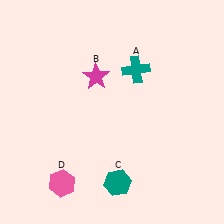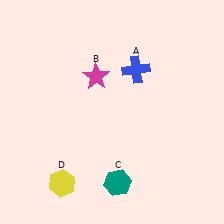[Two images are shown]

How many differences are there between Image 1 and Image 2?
There are 2 differences between the two images.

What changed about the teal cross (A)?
In Image 1, A is teal. In Image 2, it changed to blue.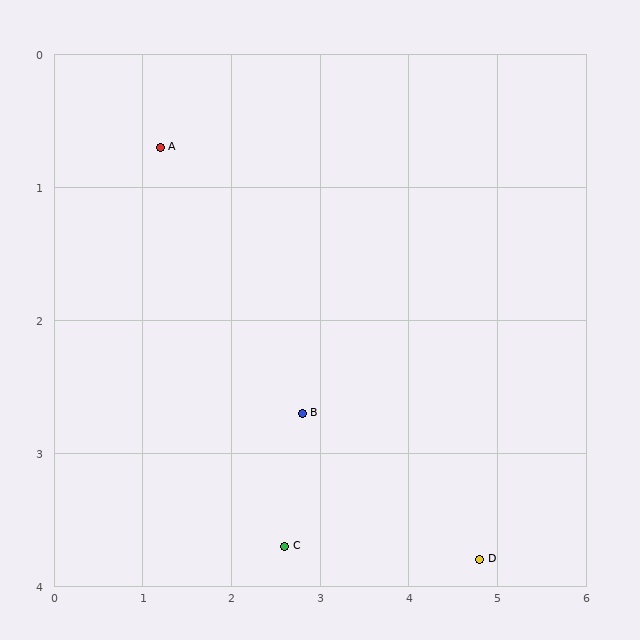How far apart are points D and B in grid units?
Points D and B are about 2.3 grid units apart.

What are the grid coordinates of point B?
Point B is at approximately (2.8, 2.7).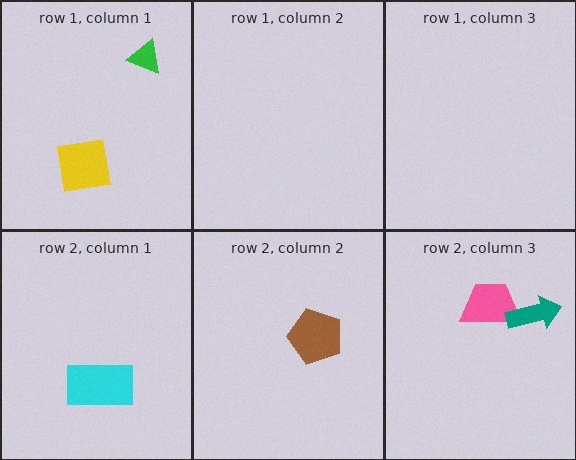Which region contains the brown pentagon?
The row 2, column 2 region.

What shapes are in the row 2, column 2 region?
The brown pentagon.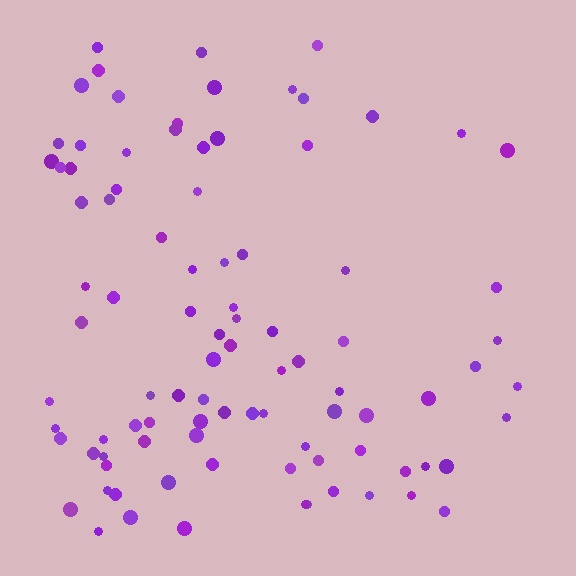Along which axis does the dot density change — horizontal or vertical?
Horizontal.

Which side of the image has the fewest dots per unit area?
The right.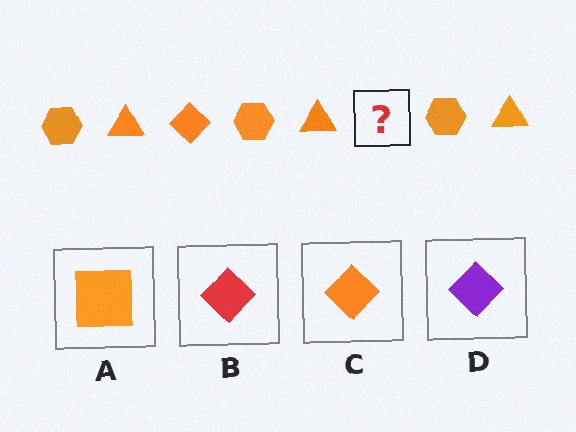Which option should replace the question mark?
Option C.